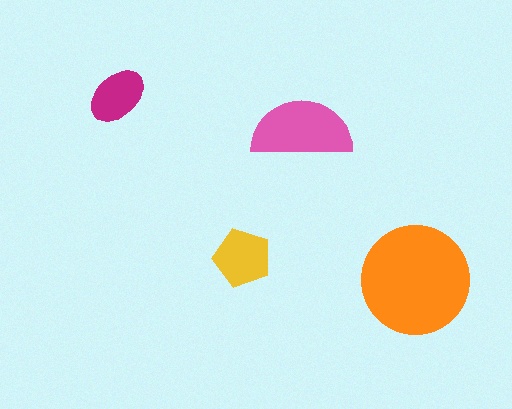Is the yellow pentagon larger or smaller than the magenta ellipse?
Larger.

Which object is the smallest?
The magenta ellipse.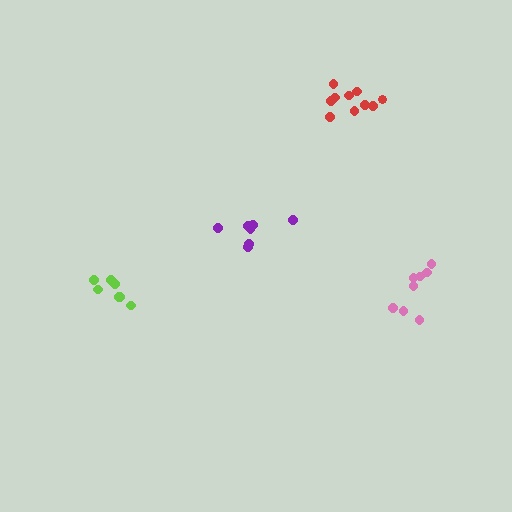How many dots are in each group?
Group 1: 7 dots, Group 2: 7 dots, Group 3: 10 dots, Group 4: 8 dots (32 total).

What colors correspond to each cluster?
The clusters are colored: purple, lime, red, pink.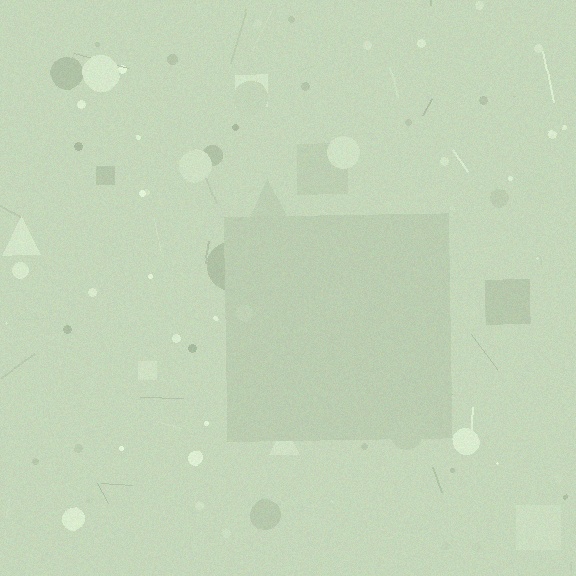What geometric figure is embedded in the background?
A square is embedded in the background.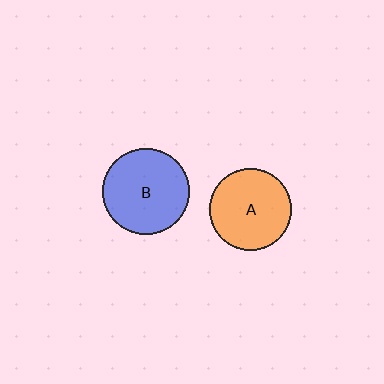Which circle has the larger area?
Circle B (blue).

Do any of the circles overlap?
No, none of the circles overlap.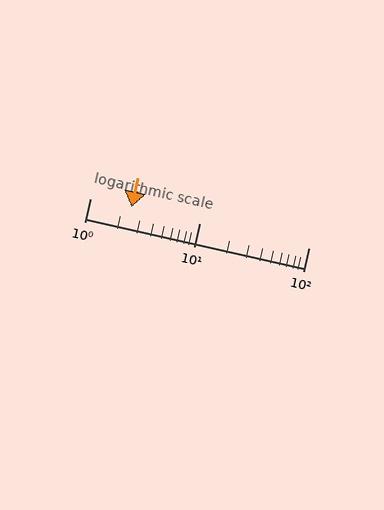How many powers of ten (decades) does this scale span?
The scale spans 2 decades, from 1 to 100.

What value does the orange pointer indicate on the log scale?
The pointer indicates approximately 2.4.